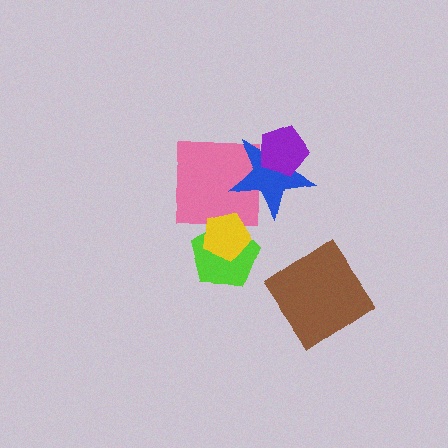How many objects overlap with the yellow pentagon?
2 objects overlap with the yellow pentagon.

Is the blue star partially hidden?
Yes, it is partially covered by another shape.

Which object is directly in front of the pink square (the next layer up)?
The yellow pentagon is directly in front of the pink square.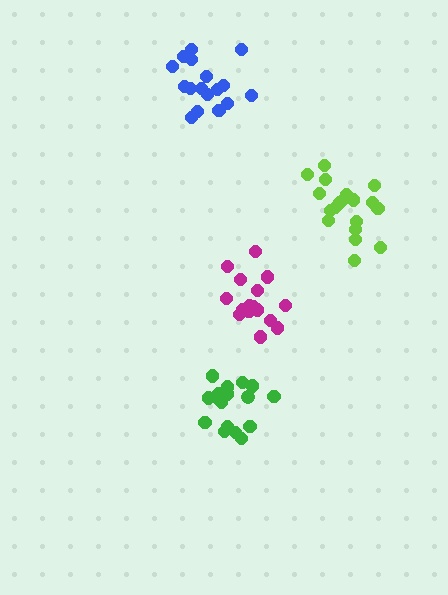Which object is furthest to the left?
The blue cluster is leftmost.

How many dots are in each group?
Group 1: 17 dots, Group 2: 16 dots, Group 3: 19 dots, Group 4: 17 dots (69 total).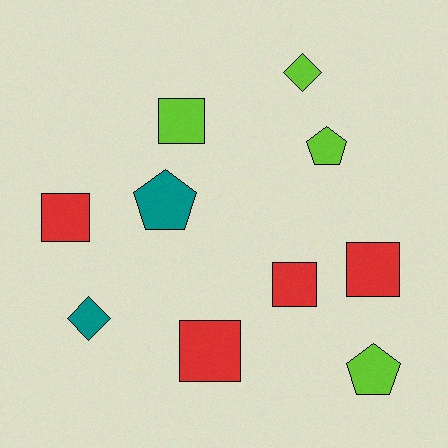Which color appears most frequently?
Lime, with 4 objects.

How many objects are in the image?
There are 10 objects.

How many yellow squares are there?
There are no yellow squares.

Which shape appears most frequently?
Square, with 5 objects.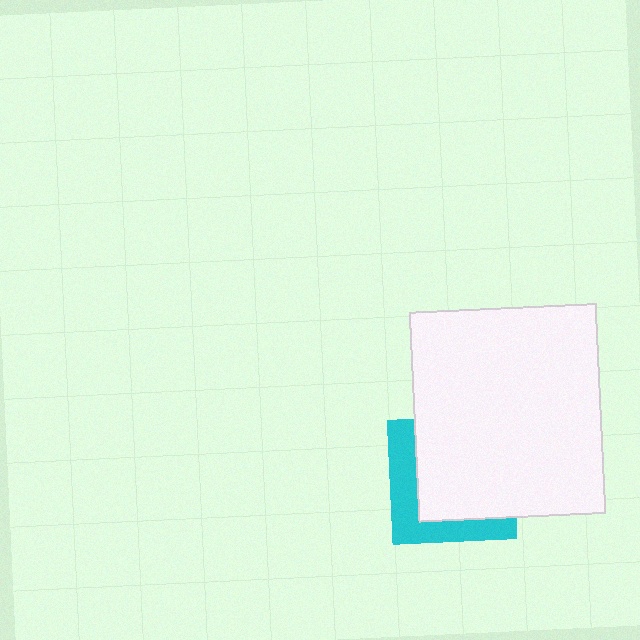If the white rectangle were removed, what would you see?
You would see the complete cyan square.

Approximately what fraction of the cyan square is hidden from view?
Roughly 65% of the cyan square is hidden behind the white rectangle.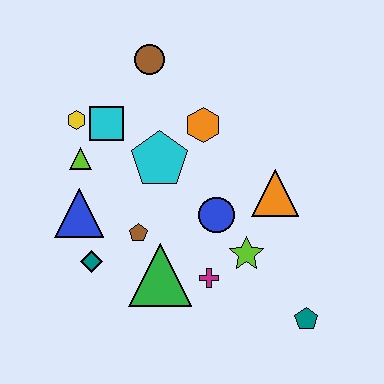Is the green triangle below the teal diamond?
Yes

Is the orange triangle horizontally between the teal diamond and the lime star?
No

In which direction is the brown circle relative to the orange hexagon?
The brown circle is above the orange hexagon.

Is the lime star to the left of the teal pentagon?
Yes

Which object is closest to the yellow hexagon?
The cyan square is closest to the yellow hexagon.